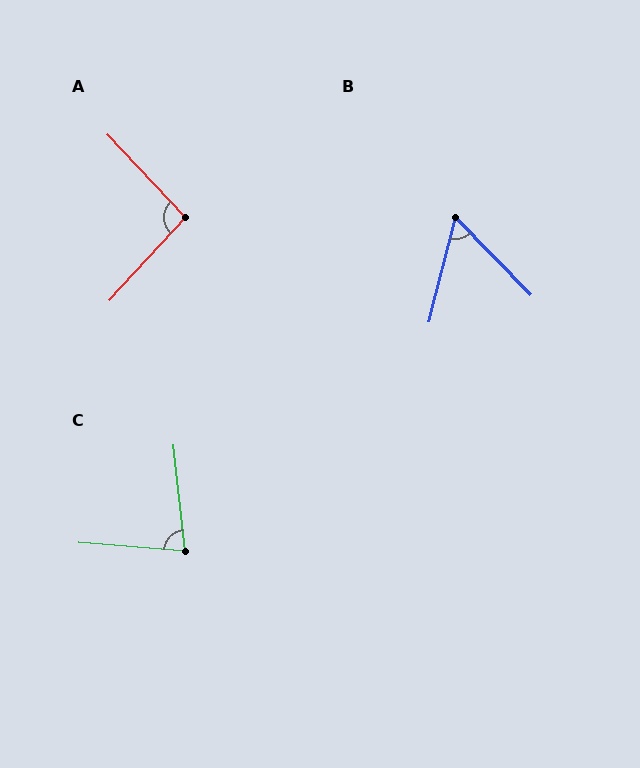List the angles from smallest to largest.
B (58°), C (79°), A (94°).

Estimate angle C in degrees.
Approximately 79 degrees.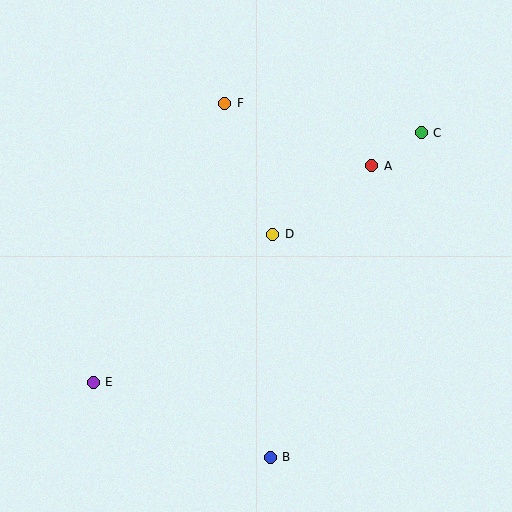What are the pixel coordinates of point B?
Point B is at (270, 457).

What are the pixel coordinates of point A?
Point A is at (372, 166).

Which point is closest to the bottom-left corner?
Point E is closest to the bottom-left corner.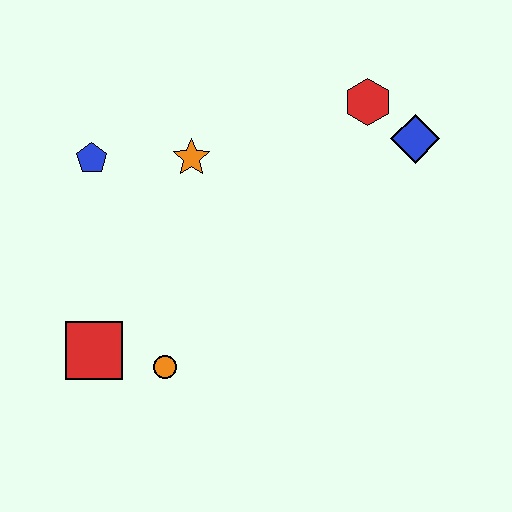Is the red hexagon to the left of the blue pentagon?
No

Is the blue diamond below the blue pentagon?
No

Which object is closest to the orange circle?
The red square is closest to the orange circle.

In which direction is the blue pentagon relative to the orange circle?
The blue pentagon is above the orange circle.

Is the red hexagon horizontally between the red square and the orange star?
No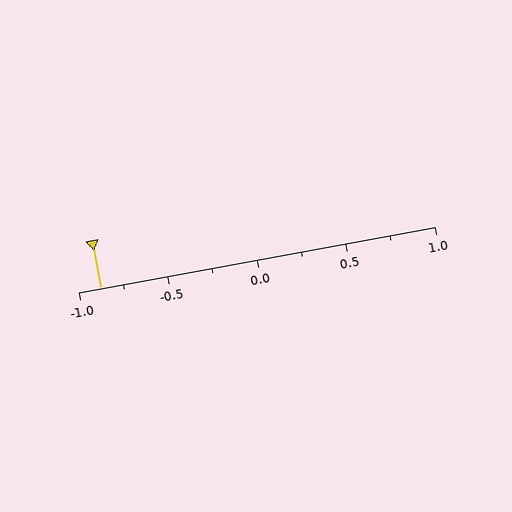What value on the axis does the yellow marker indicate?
The marker indicates approximately -0.88.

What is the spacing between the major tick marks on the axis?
The major ticks are spaced 0.5 apart.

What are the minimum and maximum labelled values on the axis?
The axis runs from -1.0 to 1.0.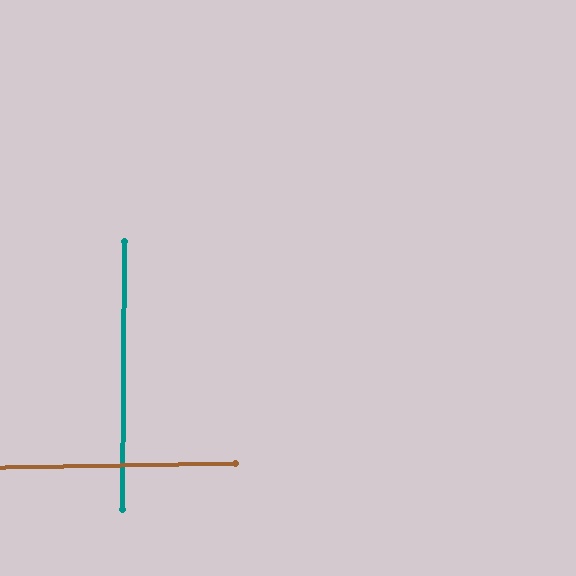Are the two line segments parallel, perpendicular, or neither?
Perpendicular — they meet at approximately 89°.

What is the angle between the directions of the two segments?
Approximately 89 degrees.